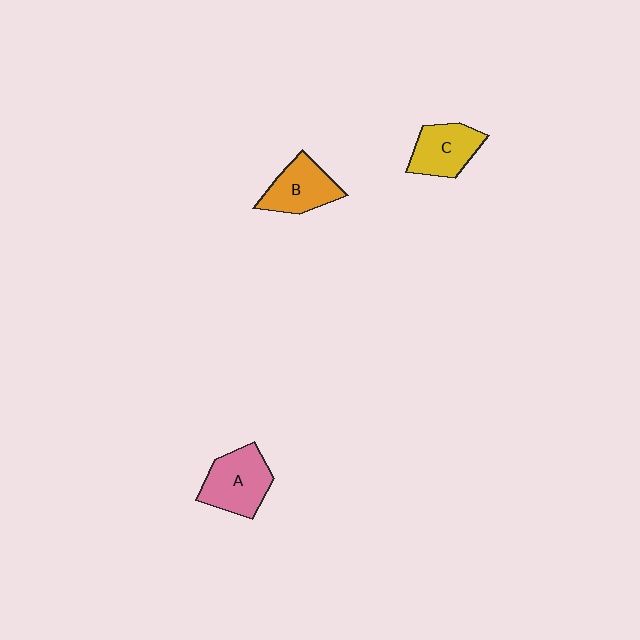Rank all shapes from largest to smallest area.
From largest to smallest: A (pink), B (orange), C (yellow).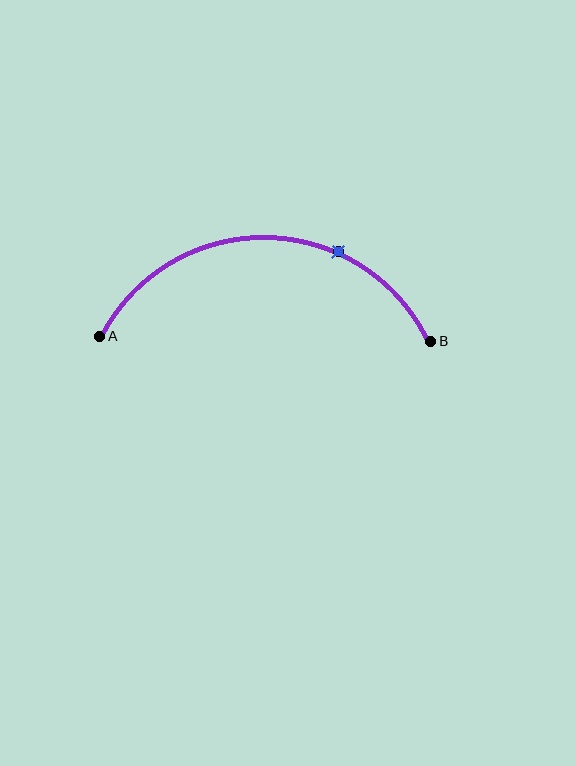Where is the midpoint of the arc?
The arc midpoint is the point on the curve farthest from the straight line joining A and B. It sits above that line.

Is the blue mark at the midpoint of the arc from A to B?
No. The blue mark lies on the arc but is closer to endpoint B. The arc midpoint would be at the point on the curve equidistant along the arc from both A and B.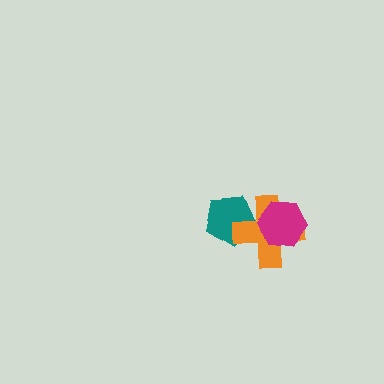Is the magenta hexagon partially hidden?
No, no other shape covers it.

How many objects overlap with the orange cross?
2 objects overlap with the orange cross.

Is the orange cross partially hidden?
Yes, it is partially covered by another shape.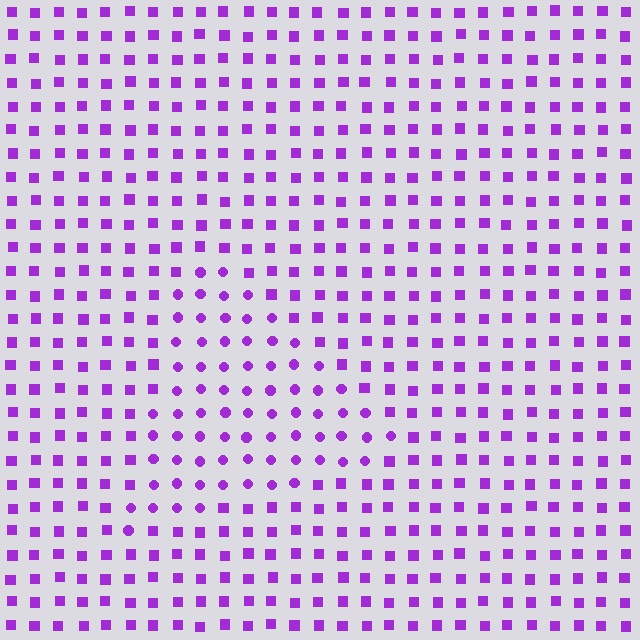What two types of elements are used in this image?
The image uses circles inside the triangle region and squares outside it.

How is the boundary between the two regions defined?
The boundary is defined by a change in element shape: circles inside vs. squares outside. All elements share the same color and spacing.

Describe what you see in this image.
The image is filled with small purple elements arranged in a uniform grid. A triangle-shaped region contains circles, while the surrounding area contains squares. The boundary is defined purely by the change in element shape.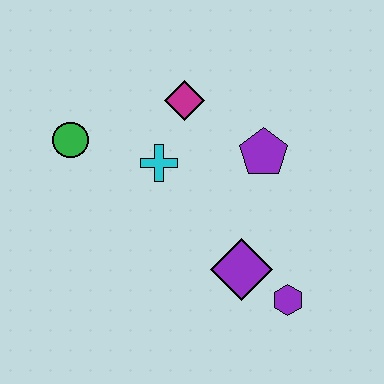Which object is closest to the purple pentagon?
The magenta diamond is closest to the purple pentagon.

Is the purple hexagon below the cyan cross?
Yes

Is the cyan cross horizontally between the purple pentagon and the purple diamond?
No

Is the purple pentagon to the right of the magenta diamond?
Yes